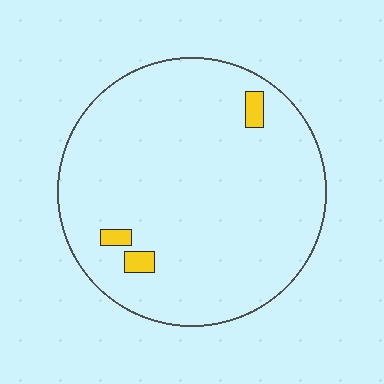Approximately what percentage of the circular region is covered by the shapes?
Approximately 5%.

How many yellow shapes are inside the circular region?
3.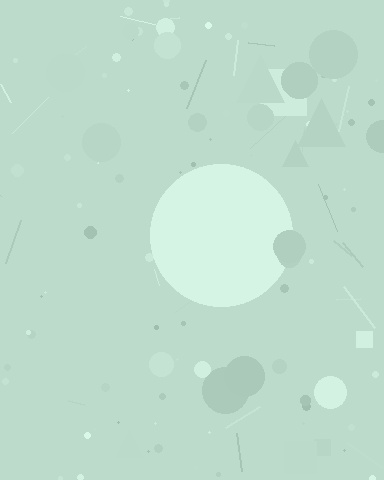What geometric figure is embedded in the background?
A circle is embedded in the background.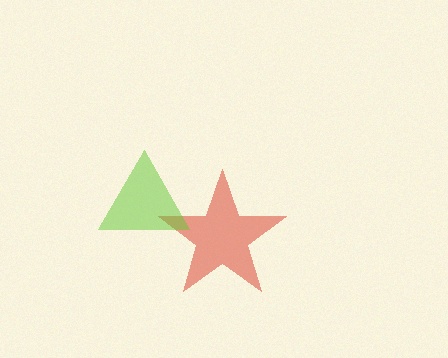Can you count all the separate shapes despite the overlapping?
Yes, there are 2 separate shapes.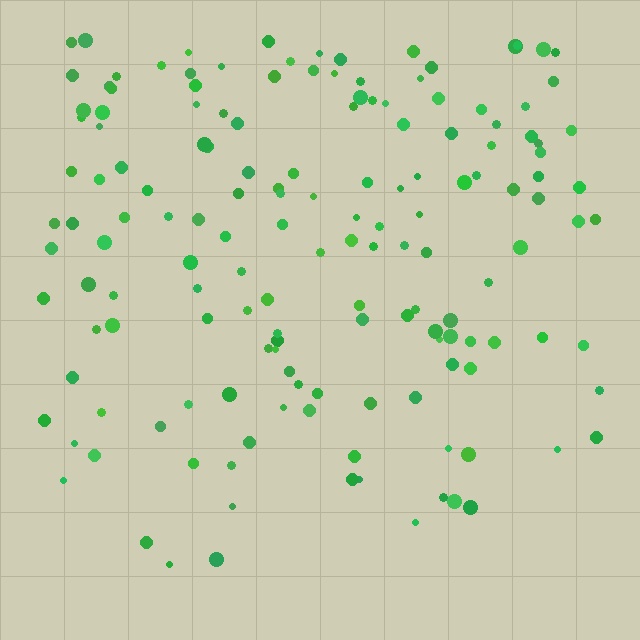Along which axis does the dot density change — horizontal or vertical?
Vertical.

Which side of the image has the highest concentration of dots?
The top.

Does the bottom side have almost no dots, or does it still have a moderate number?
Still a moderate number, just noticeably fewer than the top.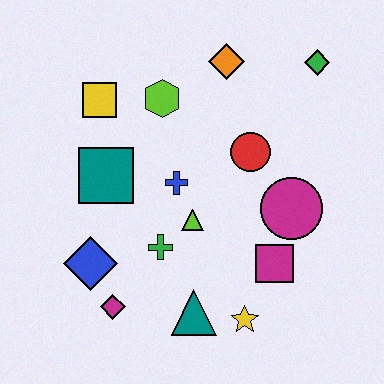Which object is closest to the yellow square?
The lime hexagon is closest to the yellow square.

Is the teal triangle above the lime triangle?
No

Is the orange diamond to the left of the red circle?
Yes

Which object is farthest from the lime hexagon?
The yellow star is farthest from the lime hexagon.